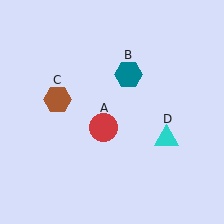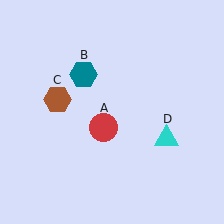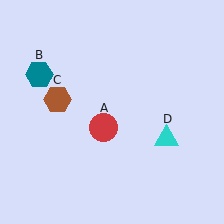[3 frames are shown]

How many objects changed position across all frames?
1 object changed position: teal hexagon (object B).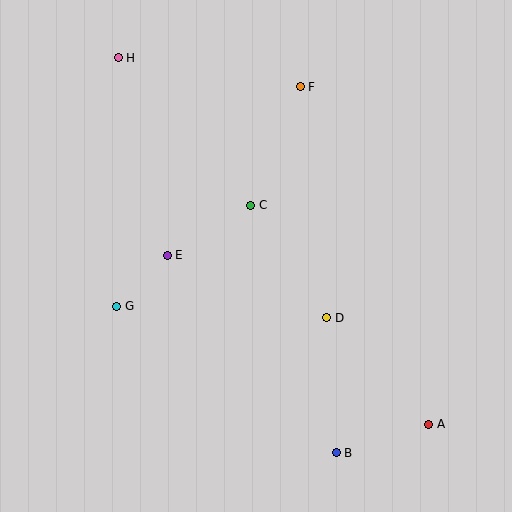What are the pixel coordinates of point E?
Point E is at (167, 256).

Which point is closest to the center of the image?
Point C at (251, 205) is closest to the center.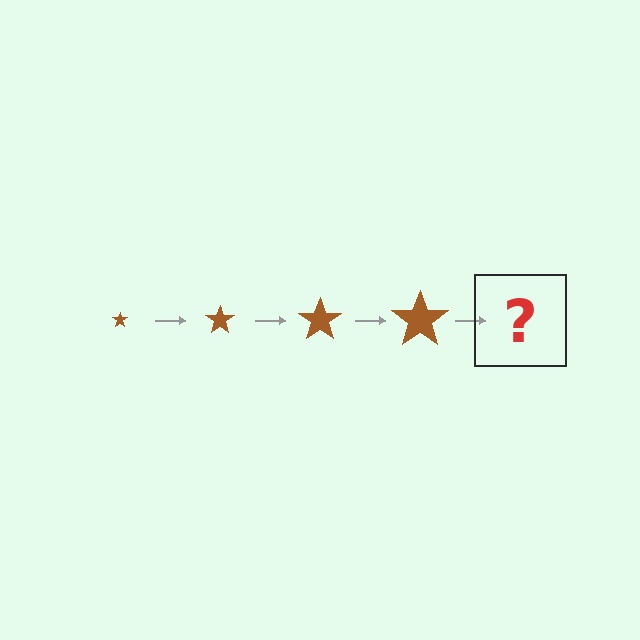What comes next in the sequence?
The next element should be a brown star, larger than the previous one.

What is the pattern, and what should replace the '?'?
The pattern is that the star gets progressively larger each step. The '?' should be a brown star, larger than the previous one.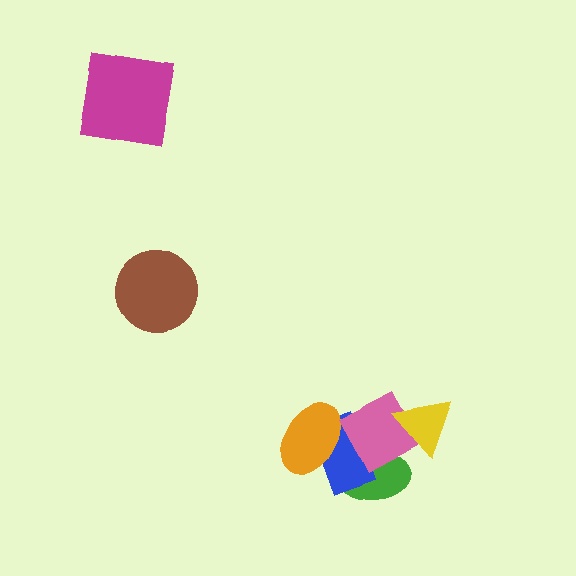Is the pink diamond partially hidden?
Yes, it is partially covered by another shape.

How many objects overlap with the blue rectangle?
3 objects overlap with the blue rectangle.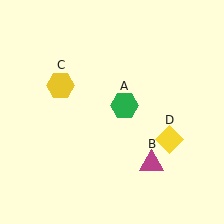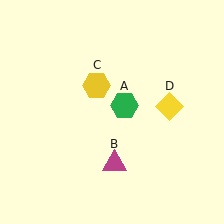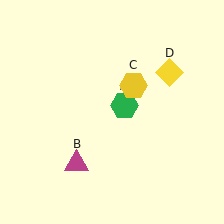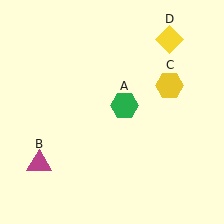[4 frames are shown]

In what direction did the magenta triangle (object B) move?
The magenta triangle (object B) moved left.